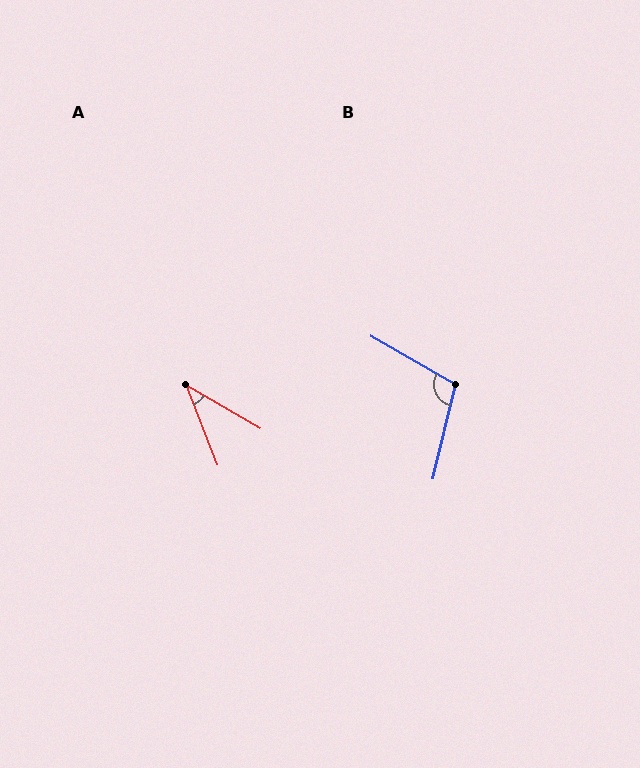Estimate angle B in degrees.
Approximately 107 degrees.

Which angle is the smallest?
A, at approximately 38 degrees.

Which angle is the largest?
B, at approximately 107 degrees.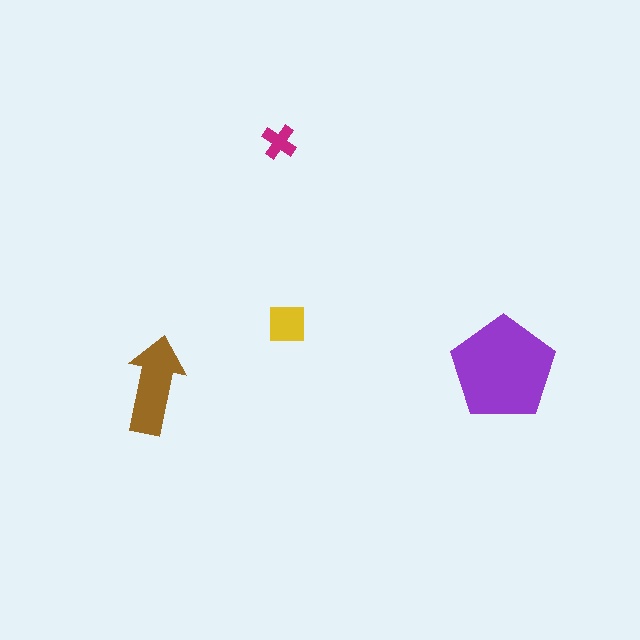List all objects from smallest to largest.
The magenta cross, the yellow square, the brown arrow, the purple pentagon.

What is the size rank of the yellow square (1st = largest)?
3rd.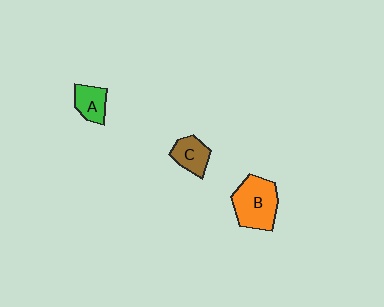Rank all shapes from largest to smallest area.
From largest to smallest: B (orange), C (brown), A (green).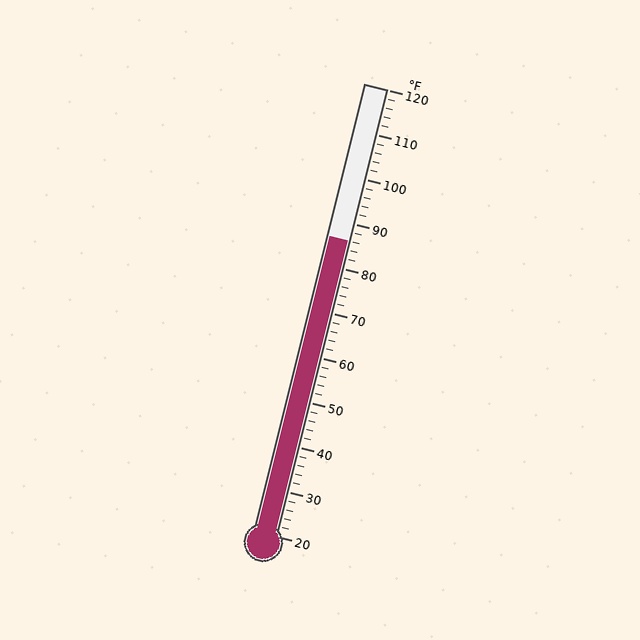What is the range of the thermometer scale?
The thermometer scale ranges from 20°F to 120°F.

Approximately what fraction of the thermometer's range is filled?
The thermometer is filled to approximately 65% of its range.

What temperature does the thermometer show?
The thermometer shows approximately 86°F.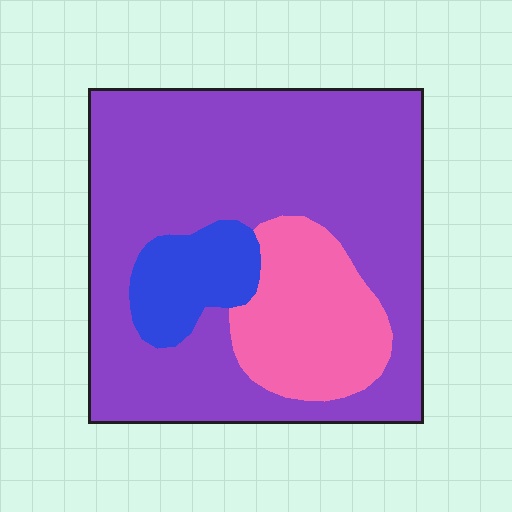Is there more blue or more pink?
Pink.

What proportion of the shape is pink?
Pink covers around 20% of the shape.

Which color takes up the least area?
Blue, at roughly 10%.